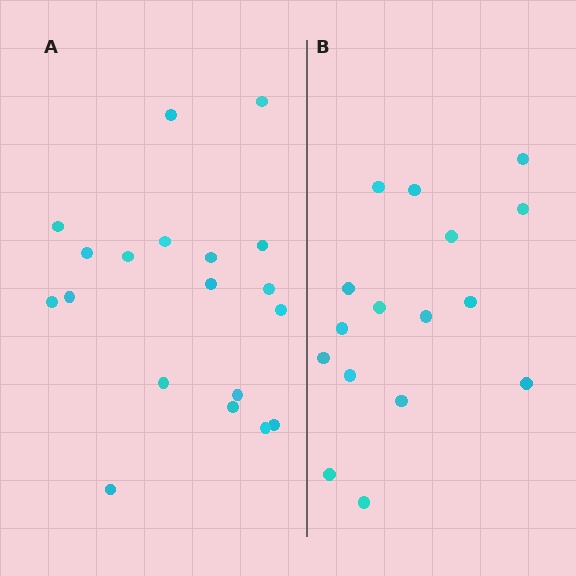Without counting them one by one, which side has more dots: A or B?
Region A (the left region) has more dots.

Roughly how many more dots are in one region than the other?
Region A has just a few more — roughly 2 or 3 more dots than region B.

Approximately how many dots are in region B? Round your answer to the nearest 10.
About 20 dots. (The exact count is 16, which rounds to 20.)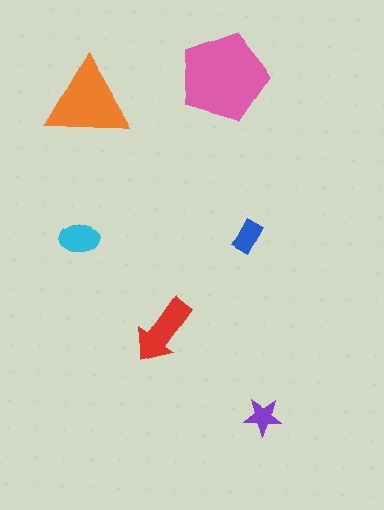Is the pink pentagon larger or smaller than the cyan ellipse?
Larger.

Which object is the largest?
The pink pentagon.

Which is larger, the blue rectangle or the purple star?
The blue rectangle.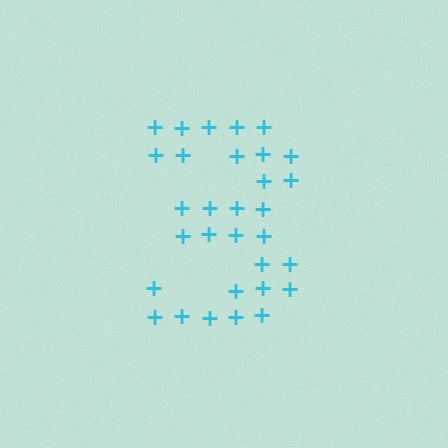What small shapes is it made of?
It is made of small plus signs.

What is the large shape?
The large shape is the digit 3.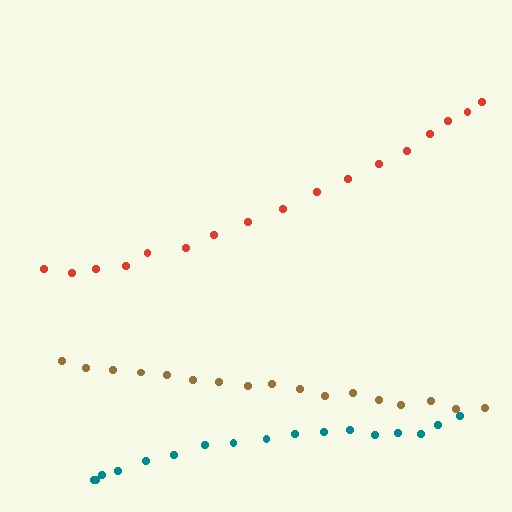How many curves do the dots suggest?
There are 3 distinct paths.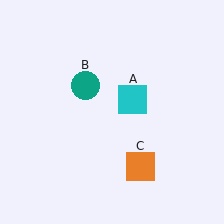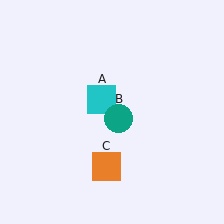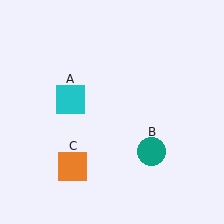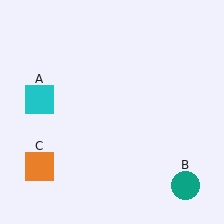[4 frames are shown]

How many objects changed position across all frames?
3 objects changed position: cyan square (object A), teal circle (object B), orange square (object C).